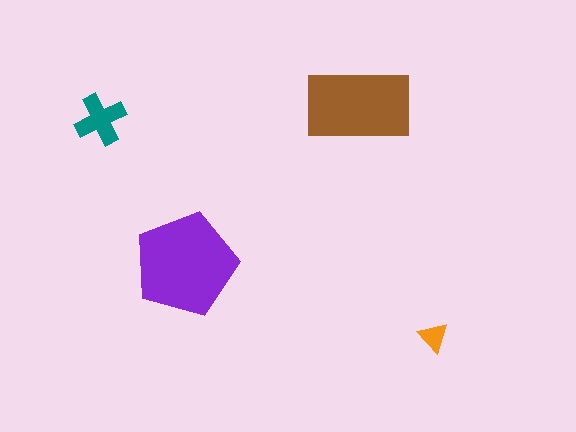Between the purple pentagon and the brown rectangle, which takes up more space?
The purple pentagon.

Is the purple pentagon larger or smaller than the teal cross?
Larger.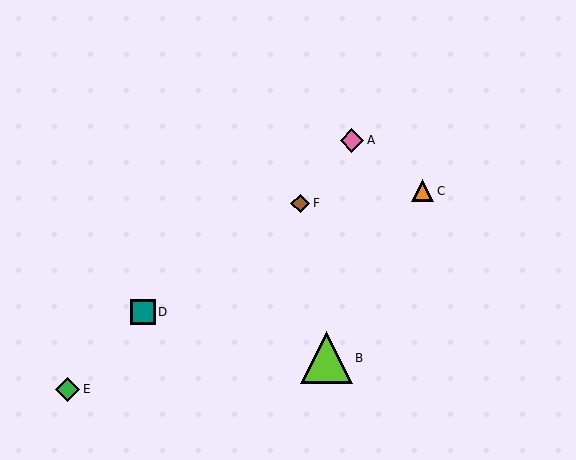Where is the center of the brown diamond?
The center of the brown diamond is at (300, 203).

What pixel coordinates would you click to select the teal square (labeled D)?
Click at (143, 312) to select the teal square D.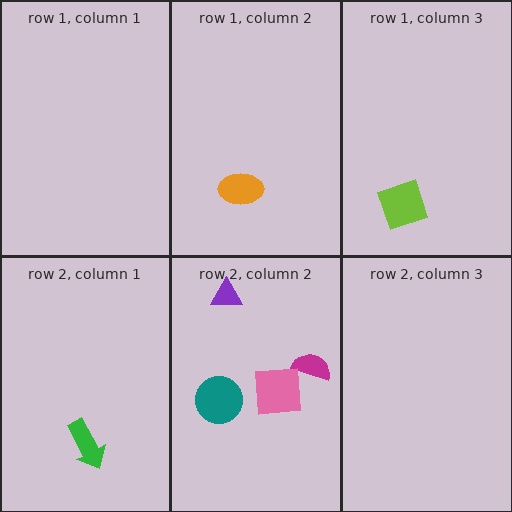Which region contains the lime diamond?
The row 1, column 3 region.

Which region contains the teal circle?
The row 2, column 2 region.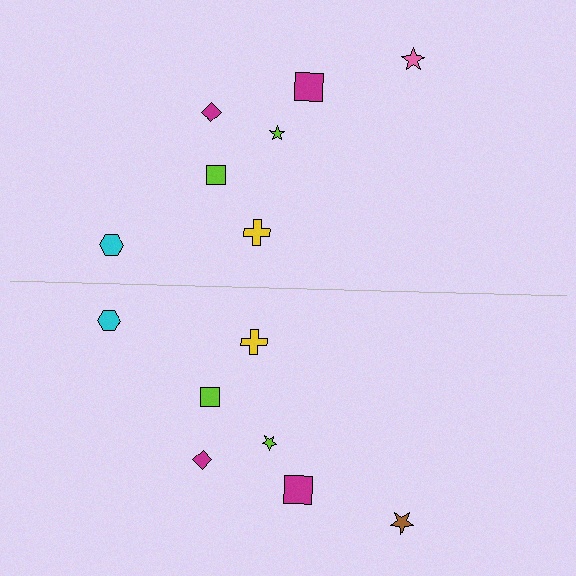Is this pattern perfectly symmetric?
No, the pattern is not perfectly symmetric. The brown star on the bottom side breaks the symmetry — its mirror counterpart is pink.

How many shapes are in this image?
There are 14 shapes in this image.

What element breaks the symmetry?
The brown star on the bottom side breaks the symmetry — its mirror counterpart is pink.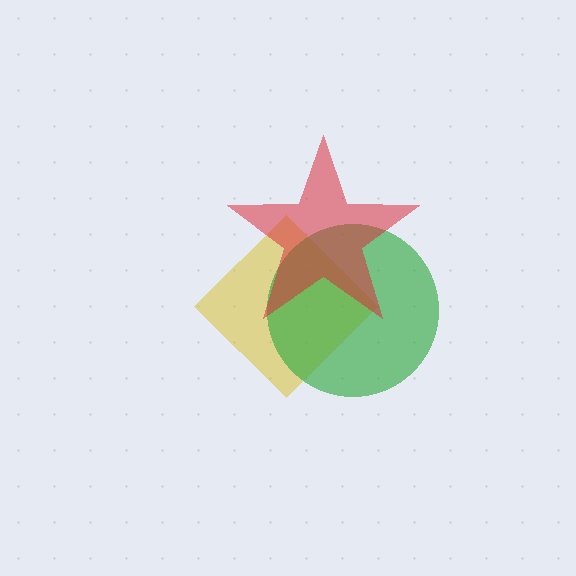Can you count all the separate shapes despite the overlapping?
Yes, there are 3 separate shapes.